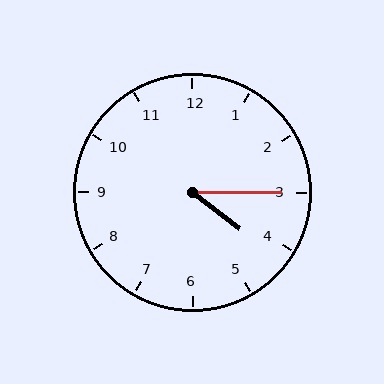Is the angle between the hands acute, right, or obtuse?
It is acute.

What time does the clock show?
4:15.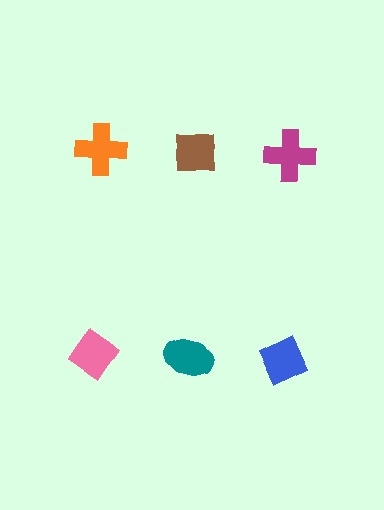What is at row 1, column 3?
A magenta cross.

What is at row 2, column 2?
A teal ellipse.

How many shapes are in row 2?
3 shapes.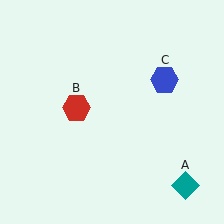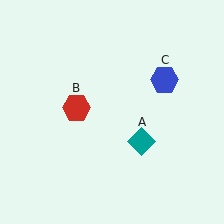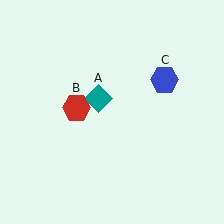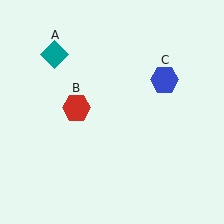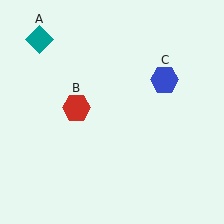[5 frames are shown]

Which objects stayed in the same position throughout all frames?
Red hexagon (object B) and blue hexagon (object C) remained stationary.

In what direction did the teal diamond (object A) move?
The teal diamond (object A) moved up and to the left.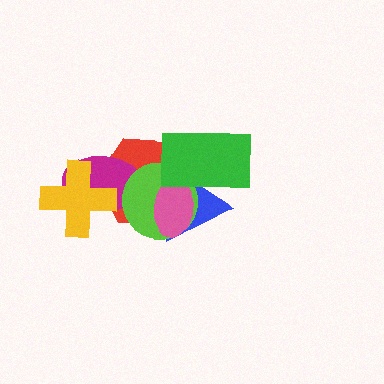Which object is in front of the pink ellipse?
The green rectangle is in front of the pink ellipse.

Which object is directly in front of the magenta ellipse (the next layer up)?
The lime circle is directly in front of the magenta ellipse.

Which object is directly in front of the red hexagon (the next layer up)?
The magenta ellipse is directly in front of the red hexagon.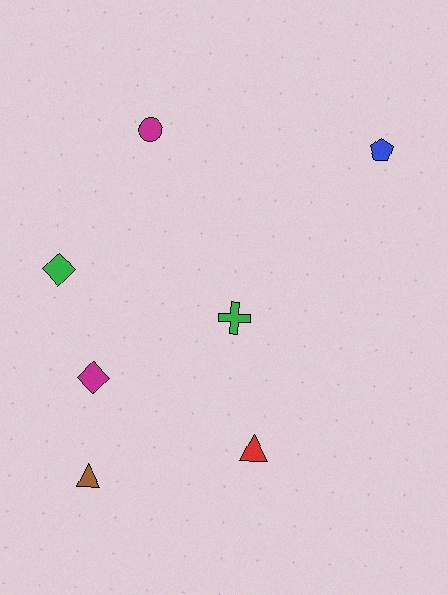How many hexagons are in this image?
There are no hexagons.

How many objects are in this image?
There are 7 objects.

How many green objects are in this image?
There are 2 green objects.